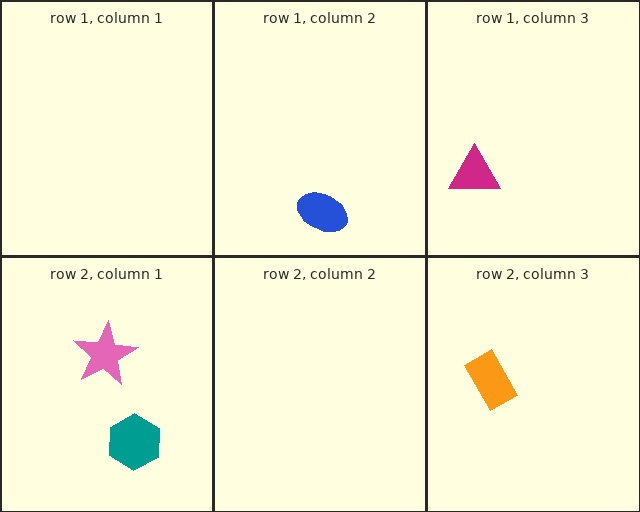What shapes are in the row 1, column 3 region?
The magenta triangle.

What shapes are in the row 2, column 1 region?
The teal hexagon, the pink star.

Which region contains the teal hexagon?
The row 2, column 1 region.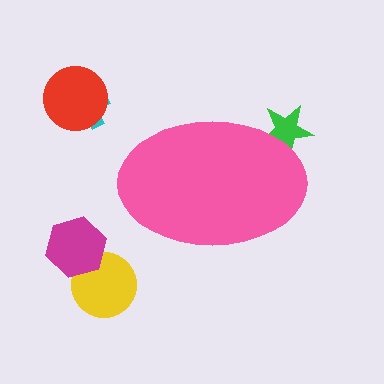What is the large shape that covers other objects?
A pink ellipse.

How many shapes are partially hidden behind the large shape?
1 shape is partially hidden.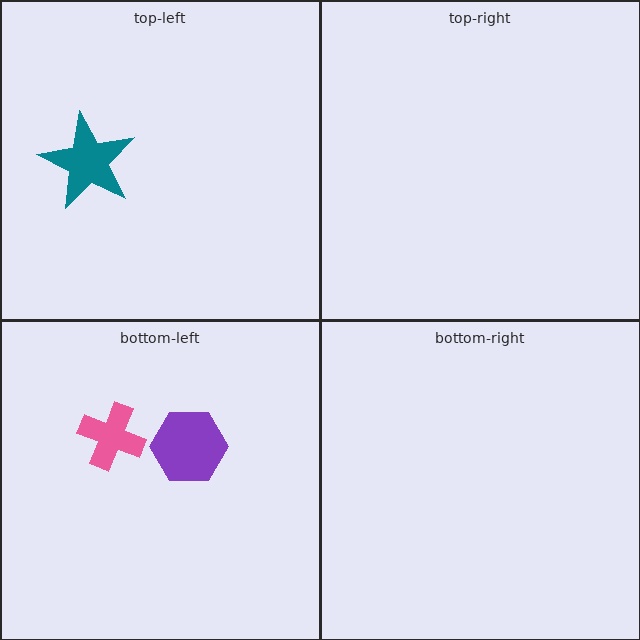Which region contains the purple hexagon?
The bottom-left region.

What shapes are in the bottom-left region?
The purple hexagon, the pink cross.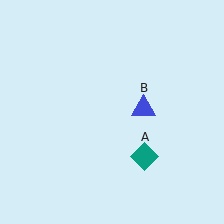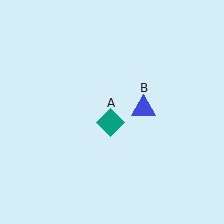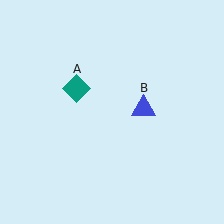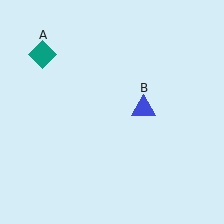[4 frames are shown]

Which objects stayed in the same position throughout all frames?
Blue triangle (object B) remained stationary.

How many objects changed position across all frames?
1 object changed position: teal diamond (object A).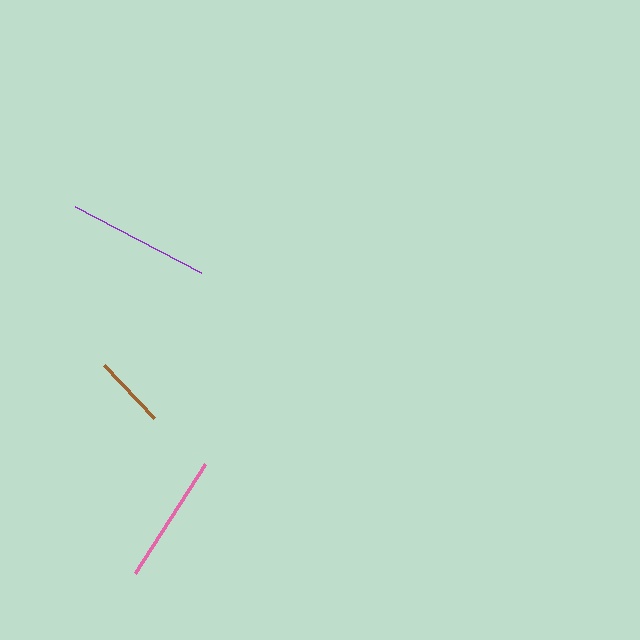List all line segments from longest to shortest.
From longest to shortest: purple, pink, brown.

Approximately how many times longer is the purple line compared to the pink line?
The purple line is approximately 1.1 times the length of the pink line.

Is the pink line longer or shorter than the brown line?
The pink line is longer than the brown line.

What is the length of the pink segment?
The pink segment is approximately 129 pixels long.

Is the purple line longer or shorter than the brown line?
The purple line is longer than the brown line.